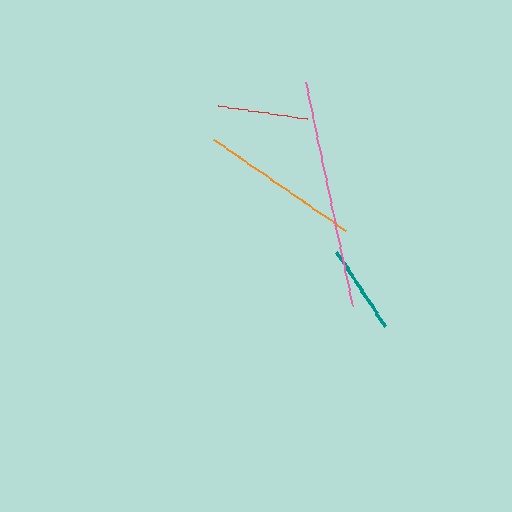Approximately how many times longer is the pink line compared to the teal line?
The pink line is approximately 2.6 times the length of the teal line.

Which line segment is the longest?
The pink line is the longest at approximately 228 pixels.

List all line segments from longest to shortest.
From longest to shortest: pink, orange, red, teal.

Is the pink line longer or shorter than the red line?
The pink line is longer than the red line.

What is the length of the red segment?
The red segment is approximately 91 pixels long.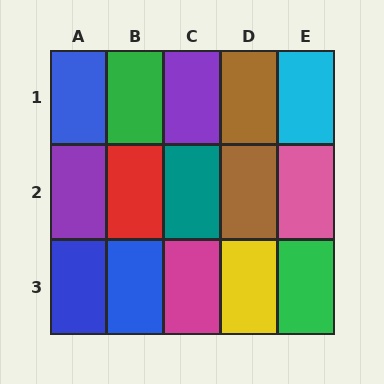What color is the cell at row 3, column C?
Magenta.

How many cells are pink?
1 cell is pink.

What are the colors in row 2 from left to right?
Purple, red, teal, brown, pink.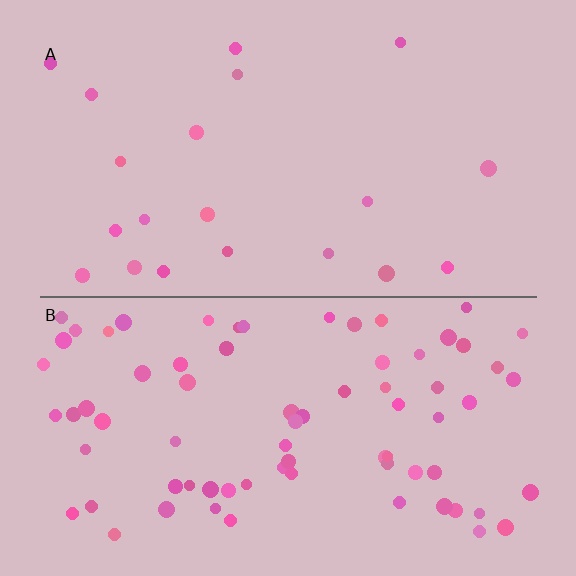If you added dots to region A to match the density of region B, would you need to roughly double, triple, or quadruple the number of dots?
Approximately quadruple.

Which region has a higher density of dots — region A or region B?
B (the bottom).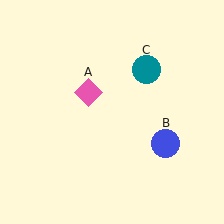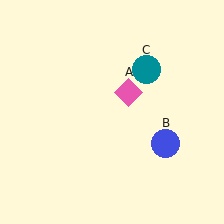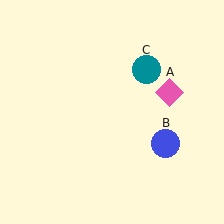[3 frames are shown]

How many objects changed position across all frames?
1 object changed position: pink diamond (object A).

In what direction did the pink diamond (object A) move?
The pink diamond (object A) moved right.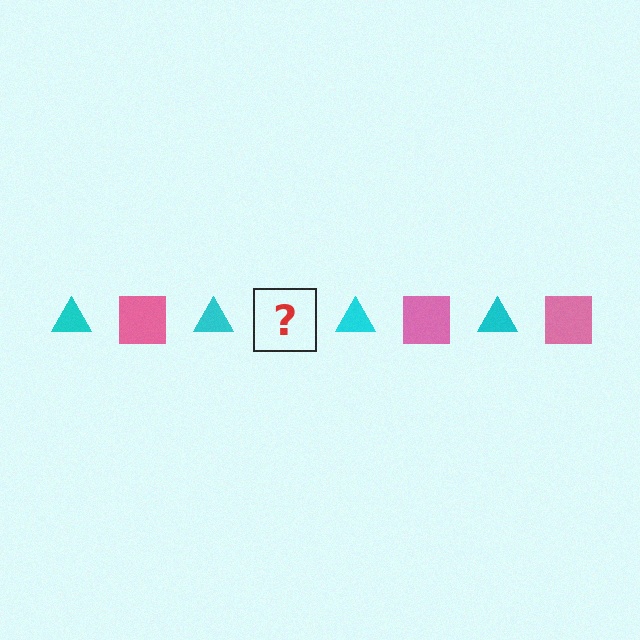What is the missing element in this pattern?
The missing element is a pink square.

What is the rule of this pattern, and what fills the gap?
The rule is that the pattern alternates between cyan triangle and pink square. The gap should be filled with a pink square.